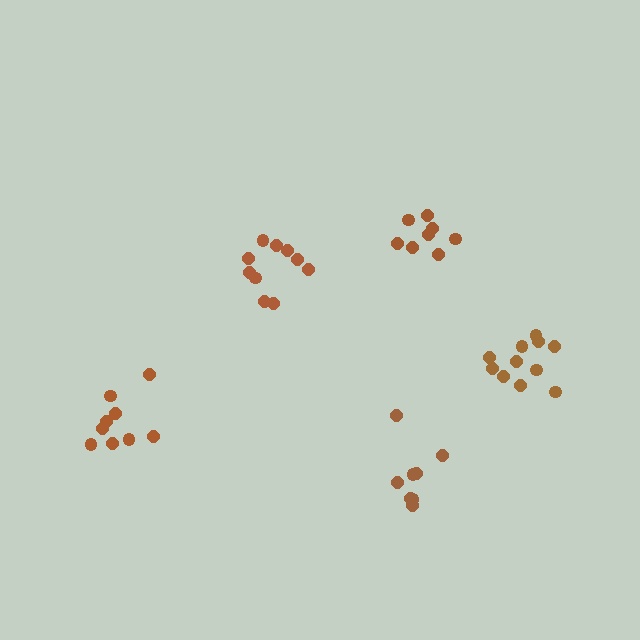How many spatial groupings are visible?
There are 5 spatial groupings.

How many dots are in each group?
Group 1: 10 dots, Group 2: 8 dots, Group 3: 11 dots, Group 4: 8 dots, Group 5: 9 dots (46 total).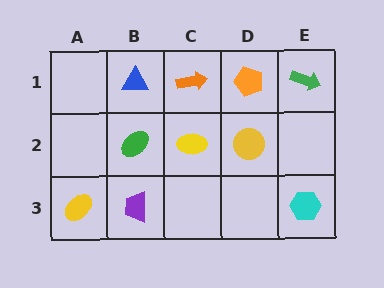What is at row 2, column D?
A yellow circle.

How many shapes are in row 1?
4 shapes.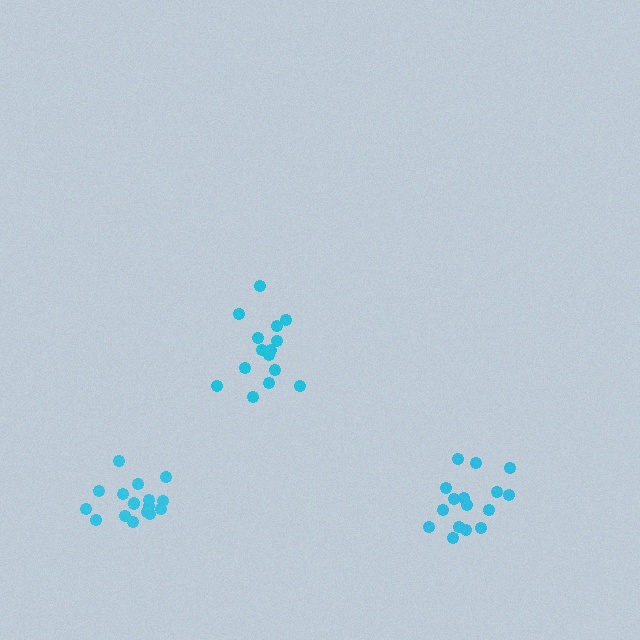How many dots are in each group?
Group 1: 16 dots, Group 2: 17 dots, Group 3: 15 dots (48 total).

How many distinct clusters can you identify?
There are 3 distinct clusters.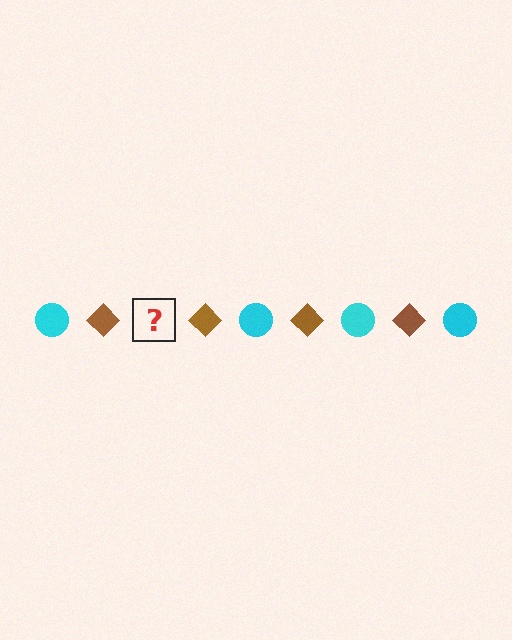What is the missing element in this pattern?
The missing element is a cyan circle.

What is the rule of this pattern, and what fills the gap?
The rule is that the pattern alternates between cyan circle and brown diamond. The gap should be filled with a cyan circle.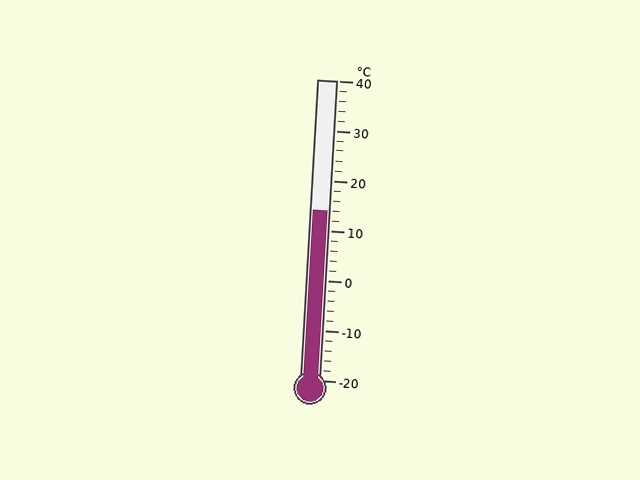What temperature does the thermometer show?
The thermometer shows approximately 14°C.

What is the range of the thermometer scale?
The thermometer scale ranges from -20°C to 40°C.